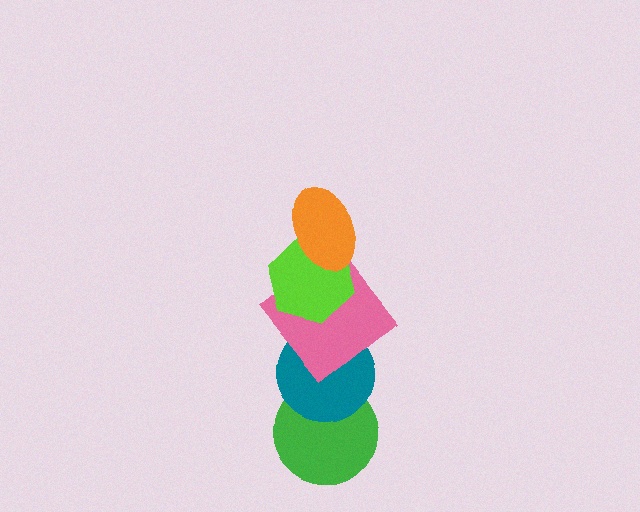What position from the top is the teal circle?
The teal circle is 4th from the top.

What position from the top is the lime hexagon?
The lime hexagon is 2nd from the top.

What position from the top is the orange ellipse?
The orange ellipse is 1st from the top.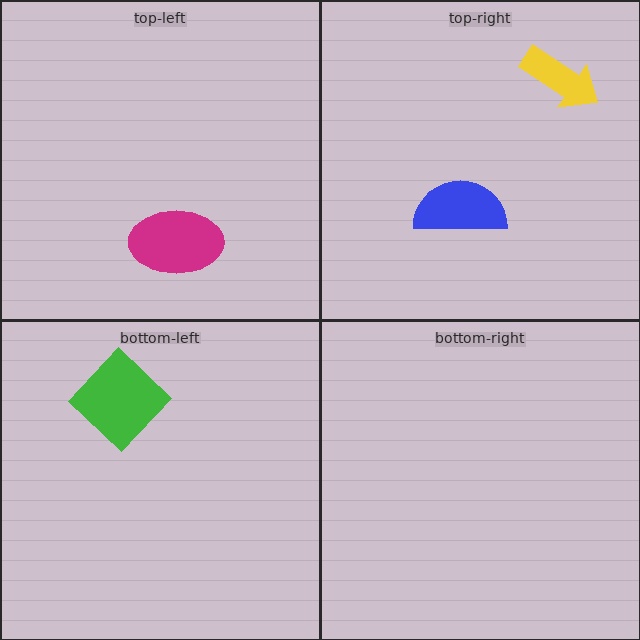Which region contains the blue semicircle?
The top-right region.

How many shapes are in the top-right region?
2.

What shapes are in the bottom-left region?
The green diamond.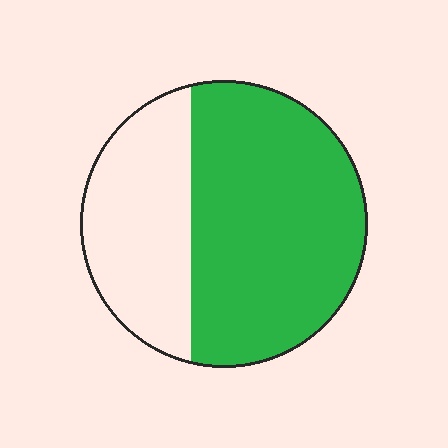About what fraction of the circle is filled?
About five eighths (5/8).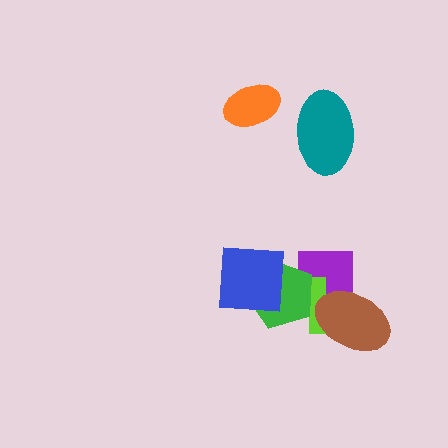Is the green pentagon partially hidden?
Yes, it is partially covered by another shape.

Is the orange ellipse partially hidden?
No, no other shape covers it.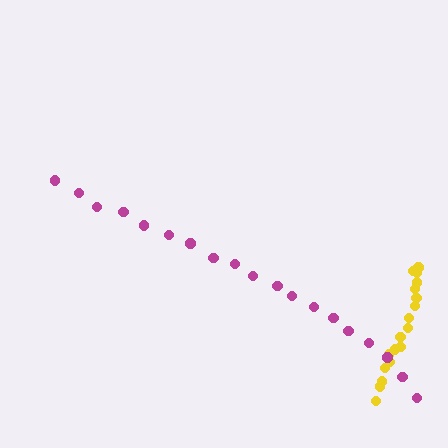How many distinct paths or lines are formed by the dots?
There are 2 distinct paths.